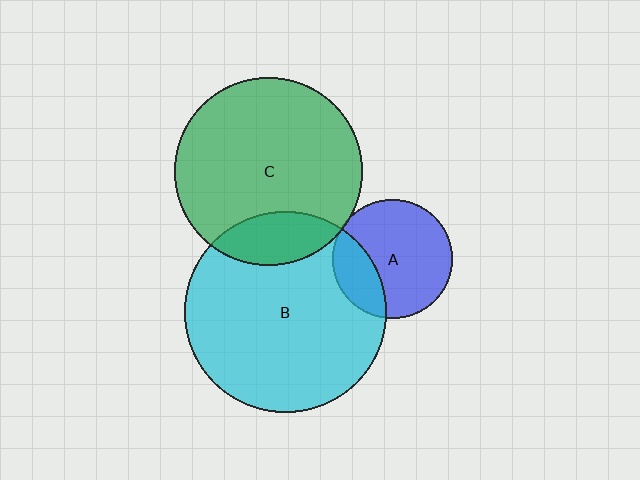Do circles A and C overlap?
Yes.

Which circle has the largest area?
Circle B (cyan).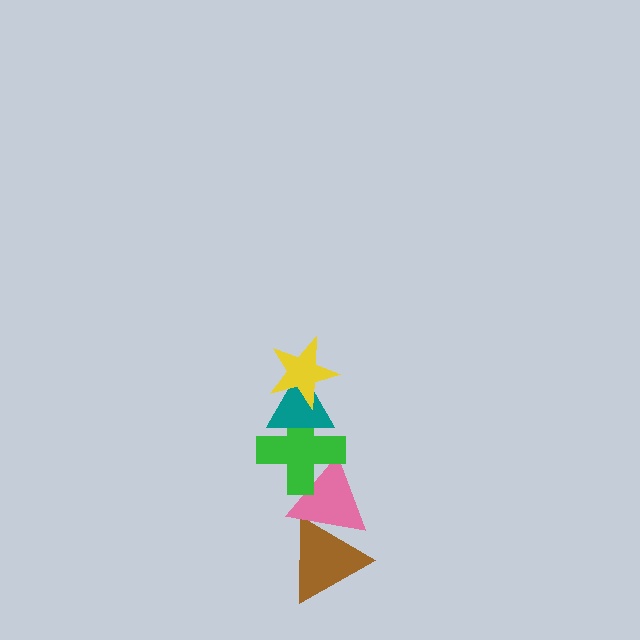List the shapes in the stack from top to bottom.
From top to bottom: the yellow star, the teal triangle, the green cross, the pink triangle, the brown triangle.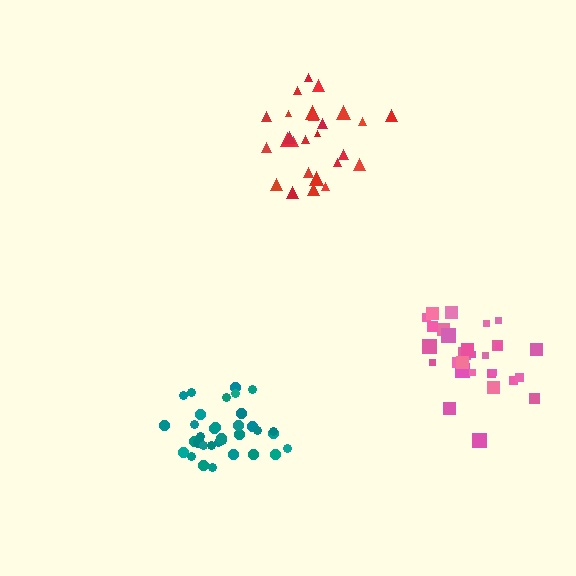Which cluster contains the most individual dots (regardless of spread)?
Teal (34).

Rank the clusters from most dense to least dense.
teal, pink, red.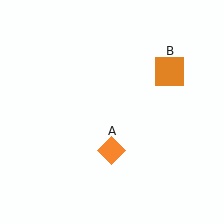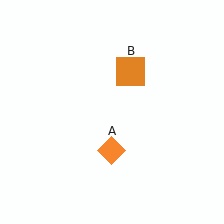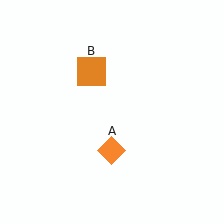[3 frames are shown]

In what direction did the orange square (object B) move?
The orange square (object B) moved left.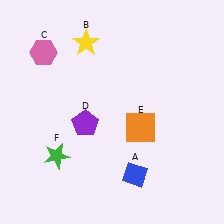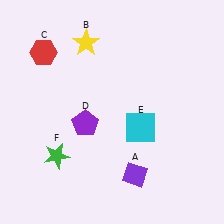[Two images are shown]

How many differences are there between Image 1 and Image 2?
There are 3 differences between the two images.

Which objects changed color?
A changed from blue to purple. C changed from pink to red. E changed from orange to cyan.